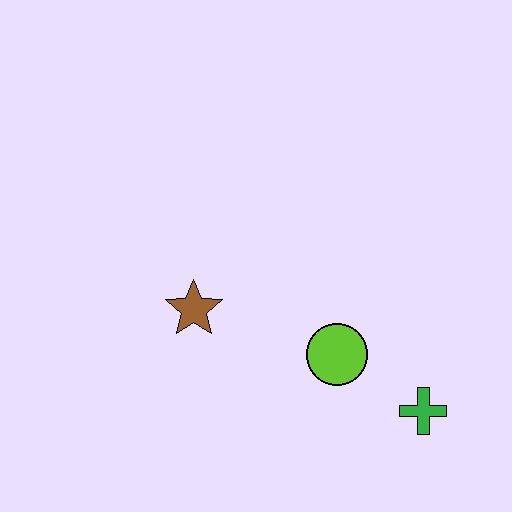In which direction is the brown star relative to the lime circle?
The brown star is to the left of the lime circle.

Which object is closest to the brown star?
The lime circle is closest to the brown star.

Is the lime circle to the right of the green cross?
No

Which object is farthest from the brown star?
The green cross is farthest from the brown star.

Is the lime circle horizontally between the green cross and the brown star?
Yes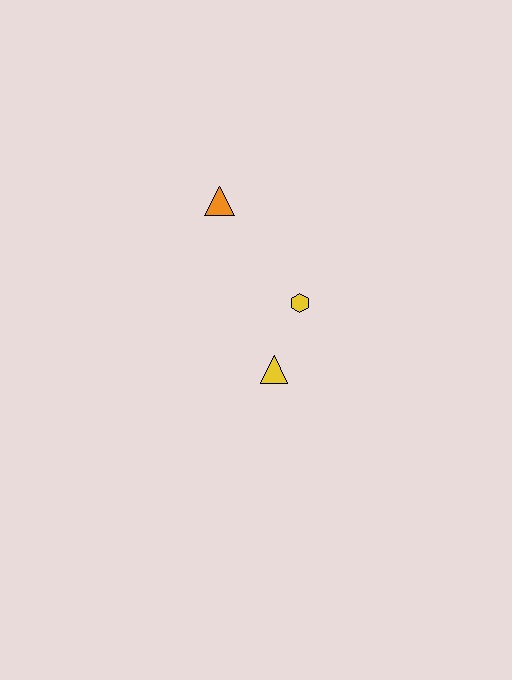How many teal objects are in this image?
There are no teal objects.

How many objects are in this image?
There are 3 objects.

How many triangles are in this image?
There are 2 triangles.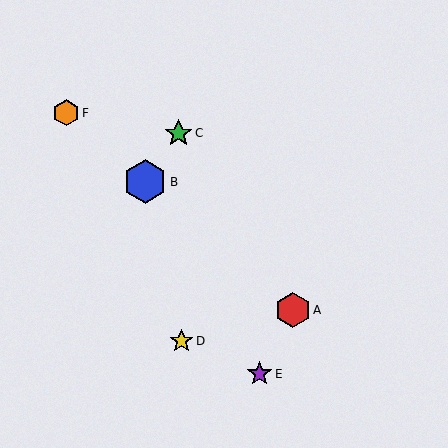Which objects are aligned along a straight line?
Objects A, B, F are aligned along a straight line.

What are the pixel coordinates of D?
Object D is at (182, 341).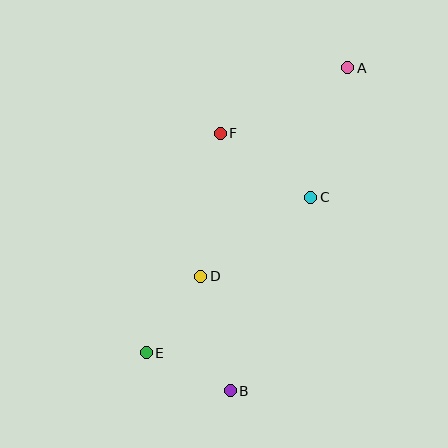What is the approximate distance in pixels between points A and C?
The distance between A and C is approximately 134 pixels.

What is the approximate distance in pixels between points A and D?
The distance between A and D is approximately 255 pixels.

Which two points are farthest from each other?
Points A and E are farthest from each other.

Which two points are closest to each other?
Points B and E are closest to each other.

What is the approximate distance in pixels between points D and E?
The distance between D and E is approximately 94 pixels.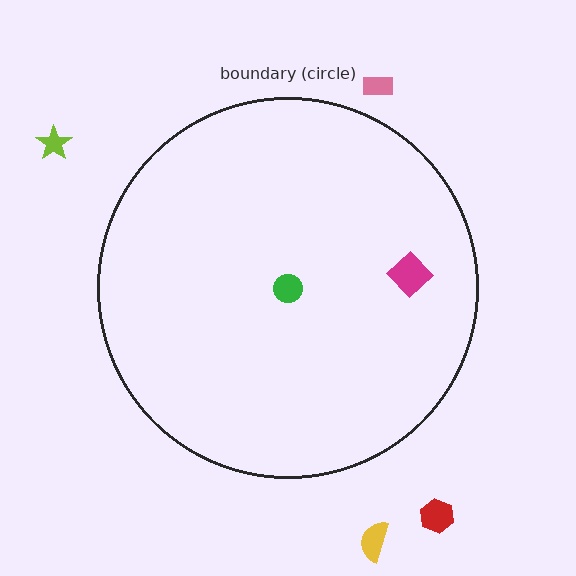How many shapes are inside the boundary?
2 inside, 4 outside.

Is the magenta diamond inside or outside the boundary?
Inside.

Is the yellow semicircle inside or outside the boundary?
Outside.